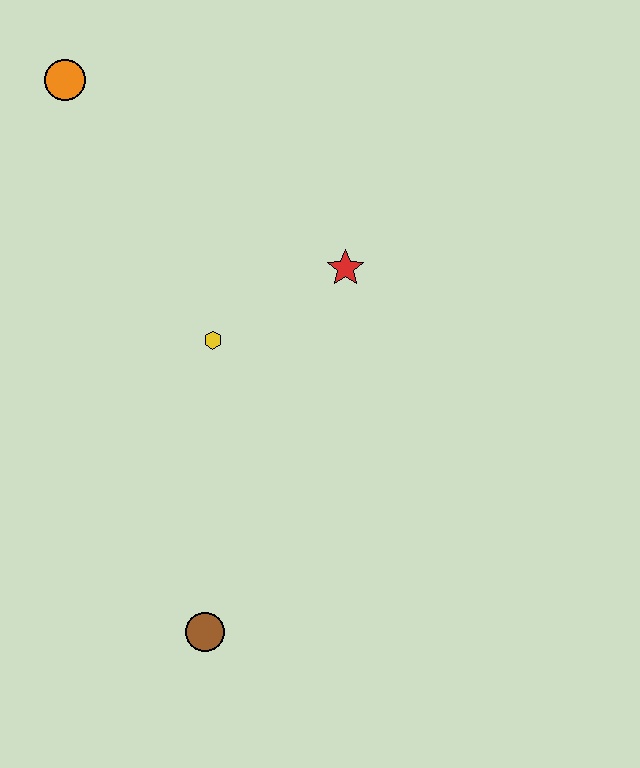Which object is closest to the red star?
The yellow hexagon is closest to the red star.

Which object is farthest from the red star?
The brown circle is farthest from the red star.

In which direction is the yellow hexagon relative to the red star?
The yellow hexagon is to the left of the red star.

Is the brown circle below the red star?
Yes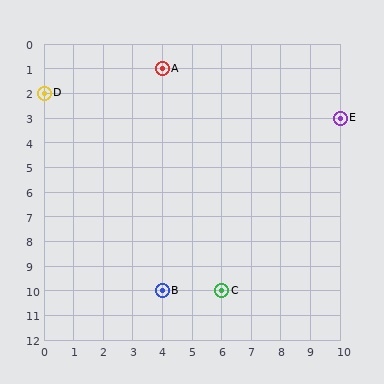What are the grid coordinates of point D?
Point D is at grid coordinates (0, 2).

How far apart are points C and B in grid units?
Points C and B are 2 columns apart.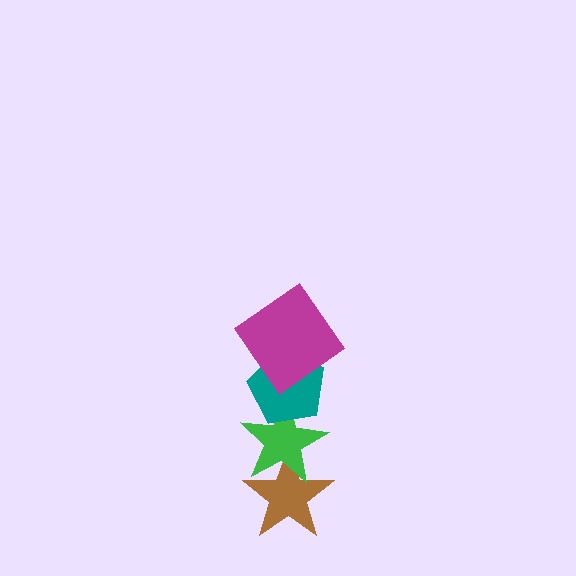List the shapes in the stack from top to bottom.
From top to bottom: the magenta diamond, the teal pentagon, the green star, the brown star.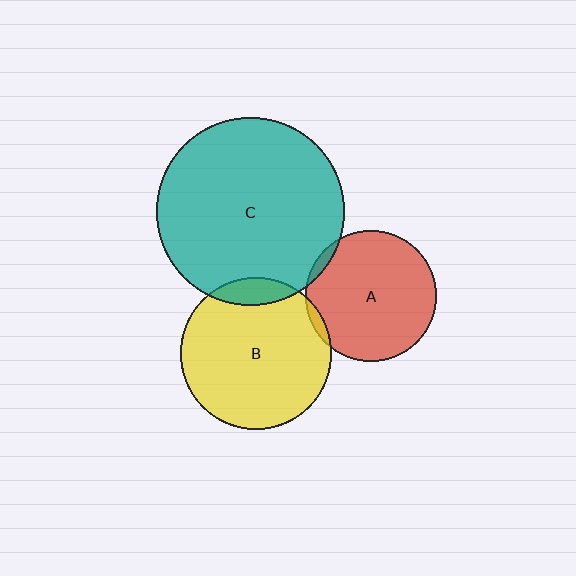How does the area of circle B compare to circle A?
Approximately 1.3 times.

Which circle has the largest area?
Circle C (teal).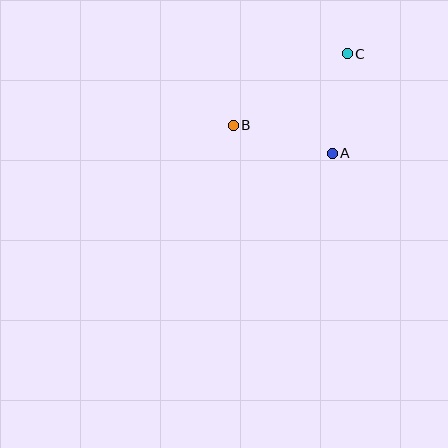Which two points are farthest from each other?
Points B and C are farthest from each other.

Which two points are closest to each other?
Points A and C are closest to each other.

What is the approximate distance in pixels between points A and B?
The distance between A and B is approximately 103 pixels.